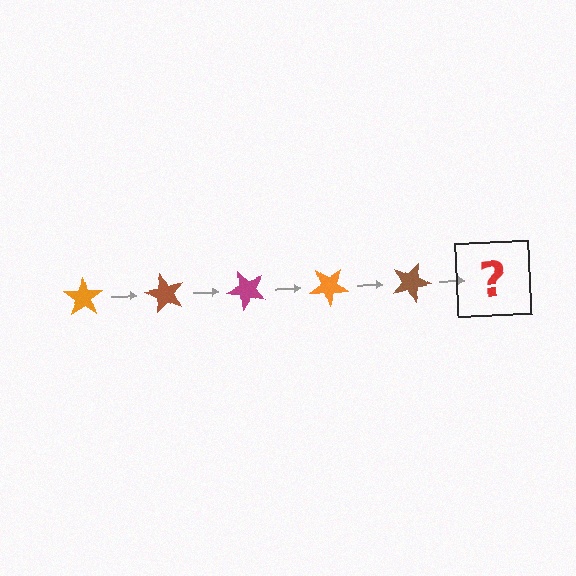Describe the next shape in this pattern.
It should be a magenta star, rotated 300 degrees from the start.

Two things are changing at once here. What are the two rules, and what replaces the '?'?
The two rules are that it rotates 60 degrees each step and the color cycles through orange, brown, and magenta. The '?' should be a magenta star, rotated 300 degrees from the start.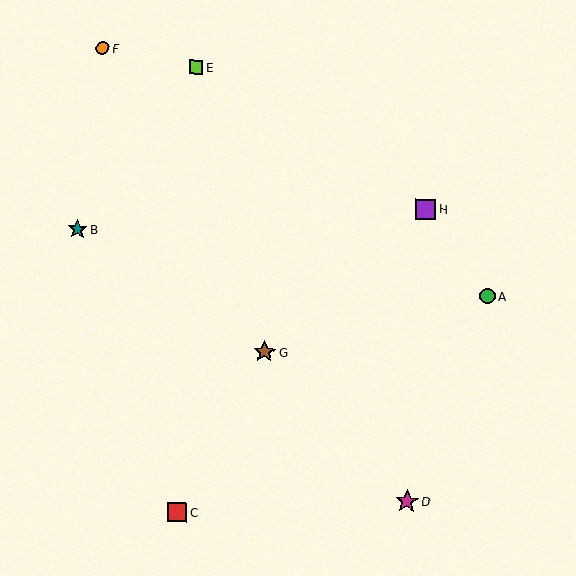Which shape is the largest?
The magenta star (labeled D) is the largest.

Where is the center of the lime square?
The center of the lime square is at (196, 67).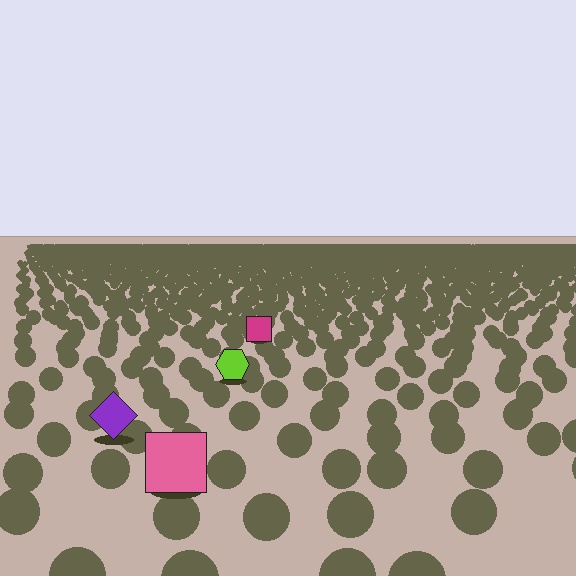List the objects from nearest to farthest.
From nearest to farthest: the pink square, the purple diamond, the lime hexagon, the magenta square.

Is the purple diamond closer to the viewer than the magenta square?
Yes. The purple diamond is closer — you can tell from the texture gradient: the ground texture is coarser near it.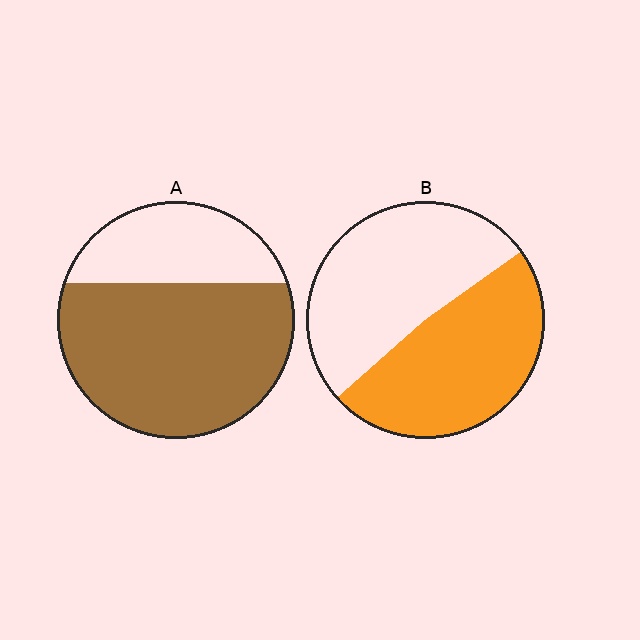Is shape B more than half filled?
Roughly half.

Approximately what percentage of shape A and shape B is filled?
A is approximately 70% and B is approximately 50%.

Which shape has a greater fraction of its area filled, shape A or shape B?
Shape A.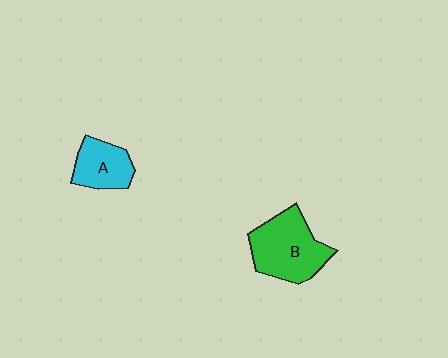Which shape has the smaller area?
Shape A (cyan).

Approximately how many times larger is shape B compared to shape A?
Approximately 1.7 times.